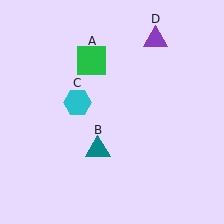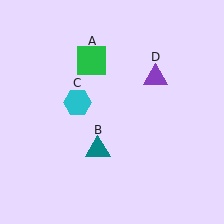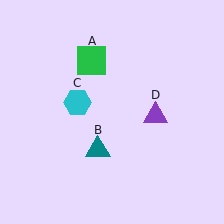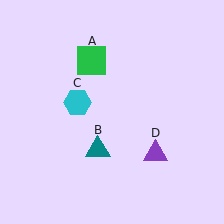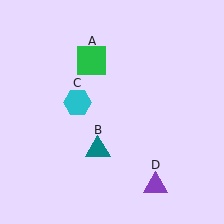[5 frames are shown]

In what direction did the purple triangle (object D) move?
The purple triangle (object D) moved down.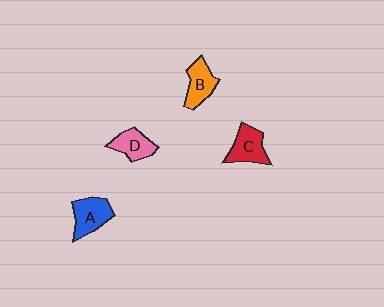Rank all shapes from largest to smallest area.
From largest to smallest: A (blue), C (red), B (orange), D (pink).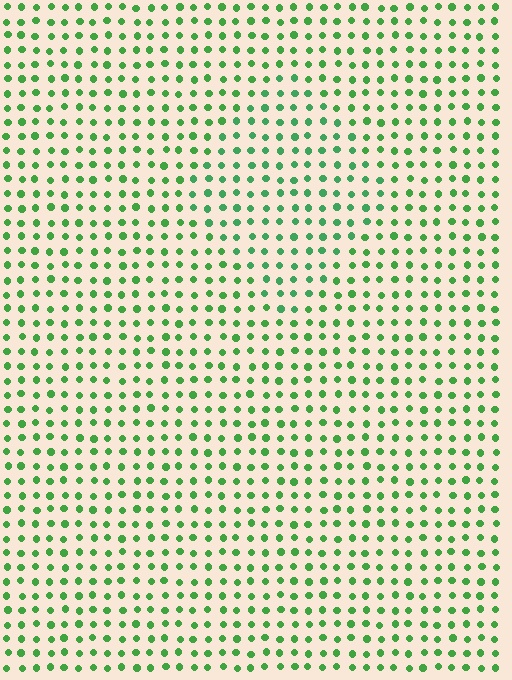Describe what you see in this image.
The image is filled with small green elements in a uniform arrangement. A diamond-shaped region is visible where the elements are tinted to a slightly different hue, forming a subtle color boundary.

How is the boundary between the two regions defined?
The boundary is defined purely by a slight shift in hue (about 17 degrees). Spacing, size, and orientation are identical on both sides.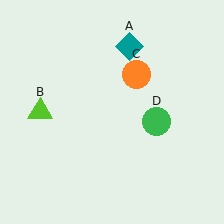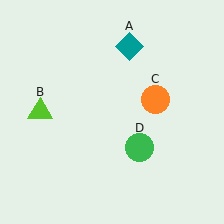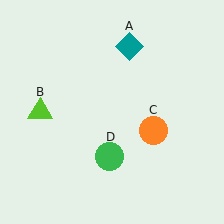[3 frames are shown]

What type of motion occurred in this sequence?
The orange circle (object C), green circle (object D) rotated clockwise around the center of the scene.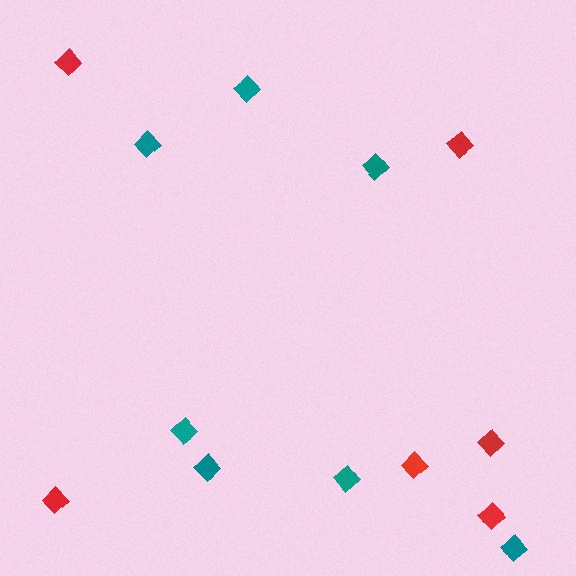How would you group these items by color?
There are 2 groups: one group of red diamonds (6) and one group of teal diamonds (7).